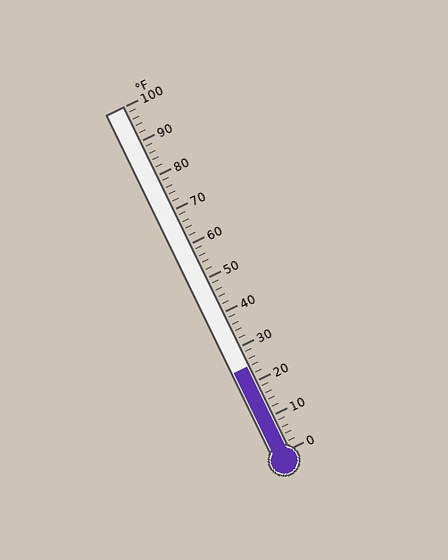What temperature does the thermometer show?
The thermometer shows approximately 24°F.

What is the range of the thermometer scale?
The thermometer scale ranges from 0°F to 100°F.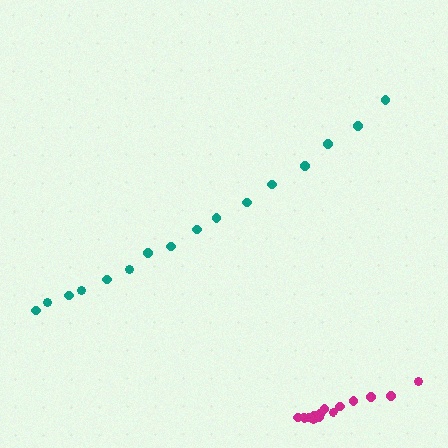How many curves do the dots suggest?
There are 2 distinct paths.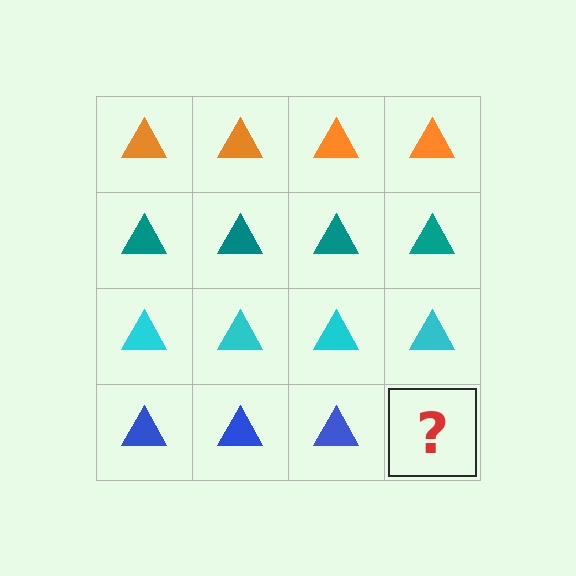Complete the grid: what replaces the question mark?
The question mark should be replaced with a blue triangle.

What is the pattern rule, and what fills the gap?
The rule is that each row has a consistent color. The gap should be filled with a blue triangle.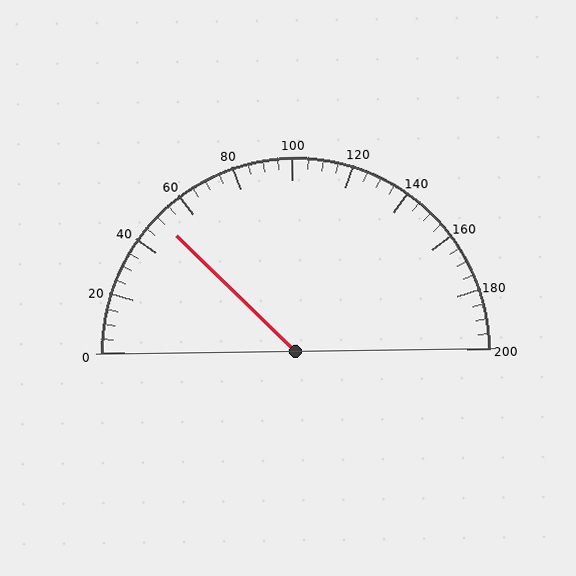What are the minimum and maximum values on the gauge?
The gauge ranges from 0 to 200.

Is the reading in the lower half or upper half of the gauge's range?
The reading is in the lower half of the range (0 to 200).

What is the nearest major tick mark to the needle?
The nearest major tick mark is 40.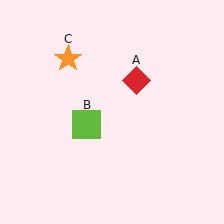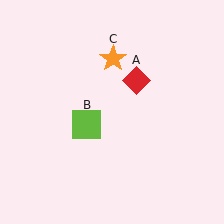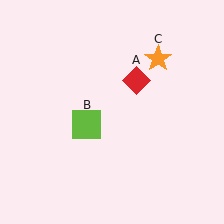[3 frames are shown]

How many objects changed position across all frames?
1 object changed position: orange star (object C).